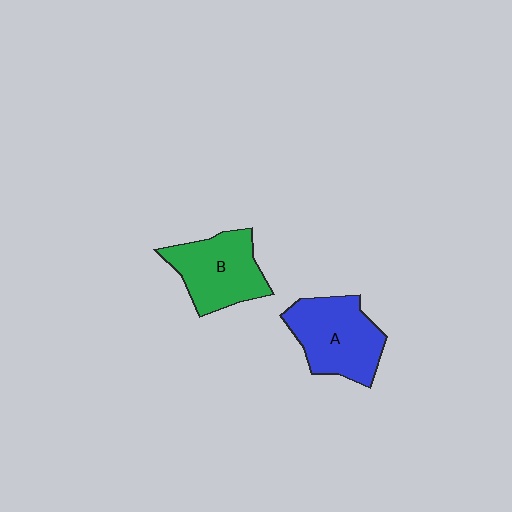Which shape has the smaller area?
Shape B (green).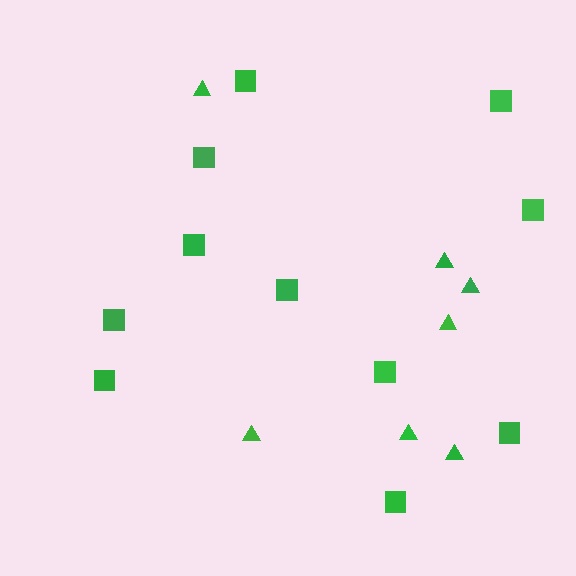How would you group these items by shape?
There are 2 groups: one group of triangles (7) and one group of squares (11).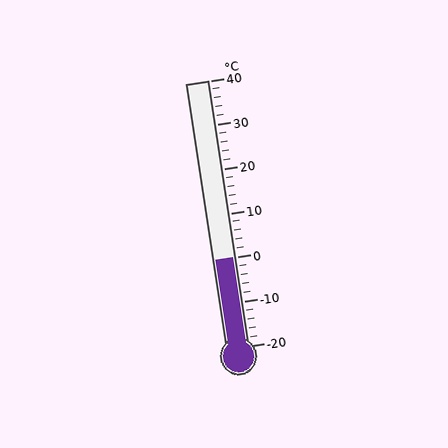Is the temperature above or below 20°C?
The temperature is below 20°C.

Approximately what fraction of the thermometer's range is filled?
The thermometer is filled to approximately 35% of its range.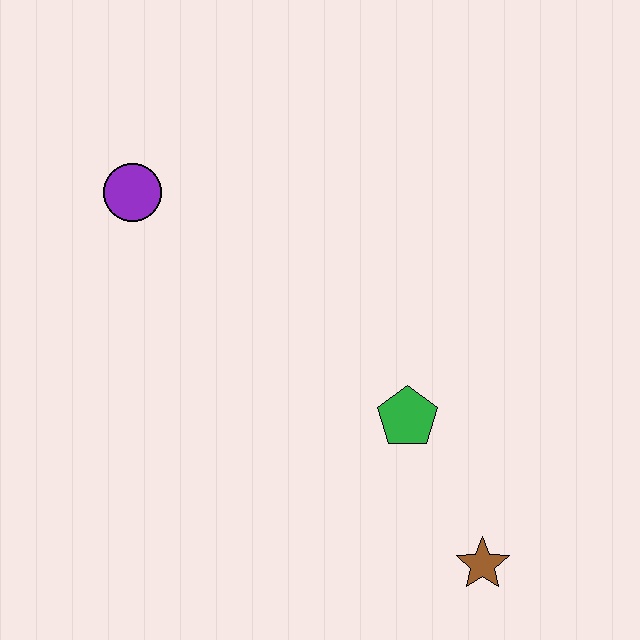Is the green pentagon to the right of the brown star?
No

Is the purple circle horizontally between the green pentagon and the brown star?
No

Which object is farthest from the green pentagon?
The purple circle is farthest from the green pentagon.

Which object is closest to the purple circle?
The green pentagon is closest to the purple circle.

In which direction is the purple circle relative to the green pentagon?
The purple circle is to the left of the green pentagon.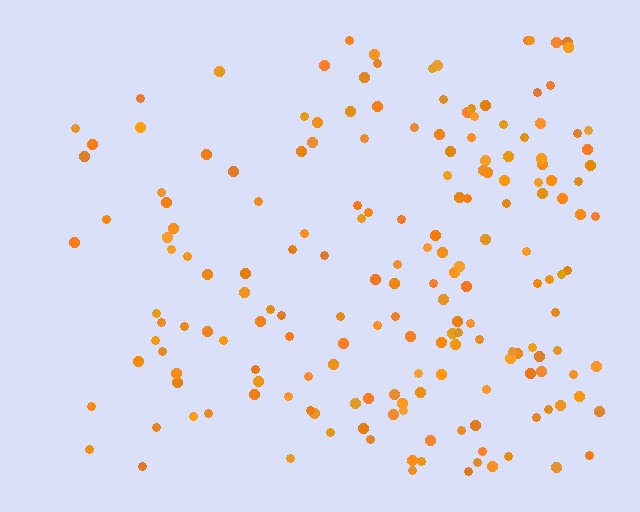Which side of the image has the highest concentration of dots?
The right.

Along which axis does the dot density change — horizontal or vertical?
Horizontal.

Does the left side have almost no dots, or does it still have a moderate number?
Still a moderate number, just noticeably fewer than the right.